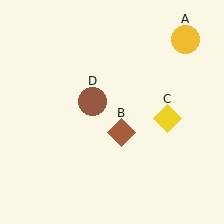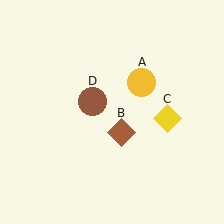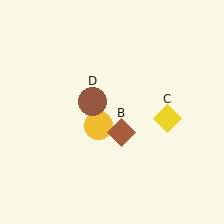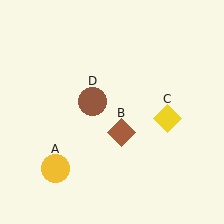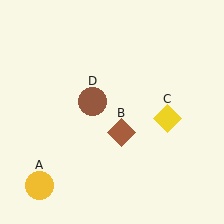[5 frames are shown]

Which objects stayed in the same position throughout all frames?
Brown diamond (object B) and yellow diamond (object C) and brown circle (object D) remained stationary.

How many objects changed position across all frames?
1 object changed position: yellow circle (object A).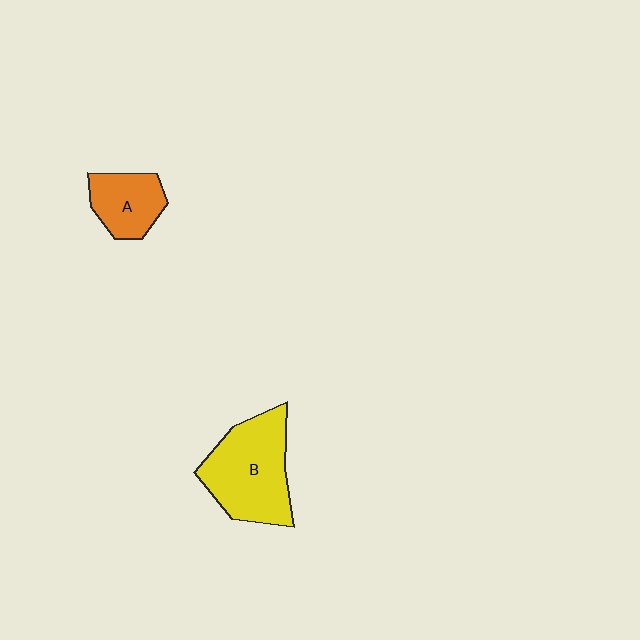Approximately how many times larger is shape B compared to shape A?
Approximately 1.9 times.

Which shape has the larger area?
Shape B (yellow).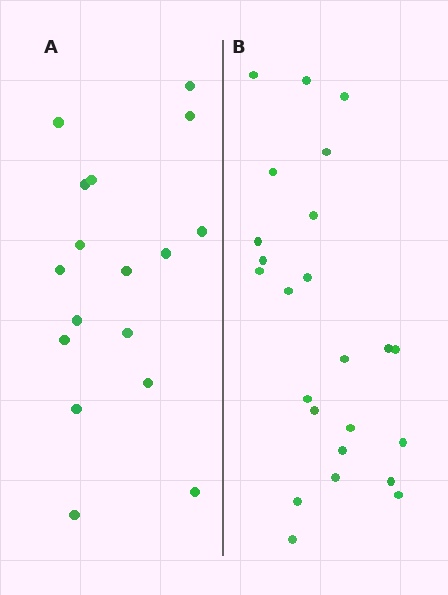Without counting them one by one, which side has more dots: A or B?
Region B (the right region) has more dots.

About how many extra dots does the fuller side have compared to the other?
Region B has roughly 8 or so more dots than region A.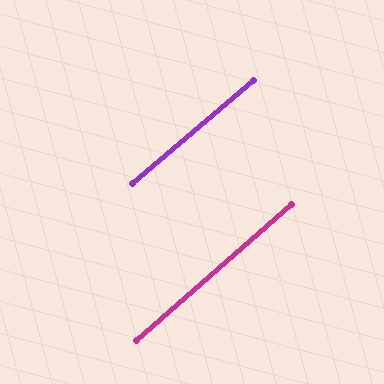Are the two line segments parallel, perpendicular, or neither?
Parallel — their directions differ by only 0.8°.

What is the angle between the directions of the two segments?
Approximately 1 degree.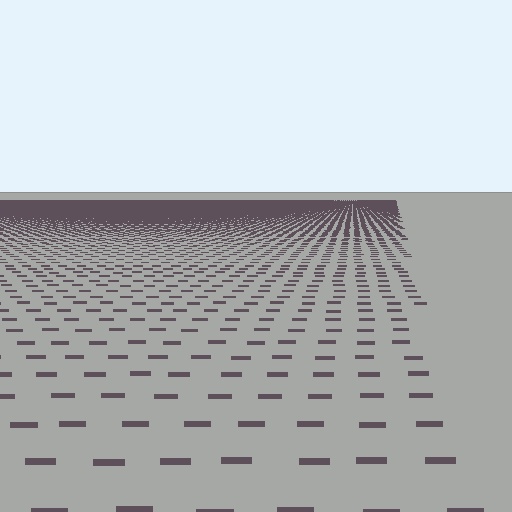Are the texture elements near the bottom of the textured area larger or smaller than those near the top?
Larger. Near the bottom, elements are closer to the viewer and appear at a bigger on-screen size.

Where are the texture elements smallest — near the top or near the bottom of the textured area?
Near the top.